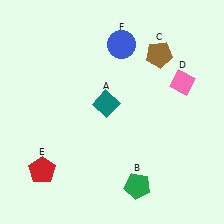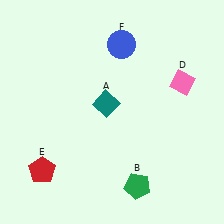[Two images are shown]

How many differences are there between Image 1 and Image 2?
There is 1 difference between the two images.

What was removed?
The brown pentagon (C) was removed in Image 2.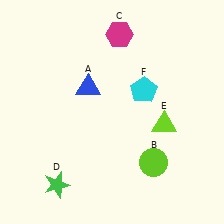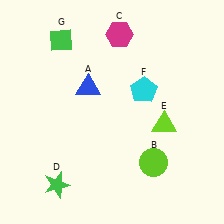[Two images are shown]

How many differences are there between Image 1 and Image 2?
There is 1 difference between the two images.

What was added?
A green diamond (G) was added in Image 2.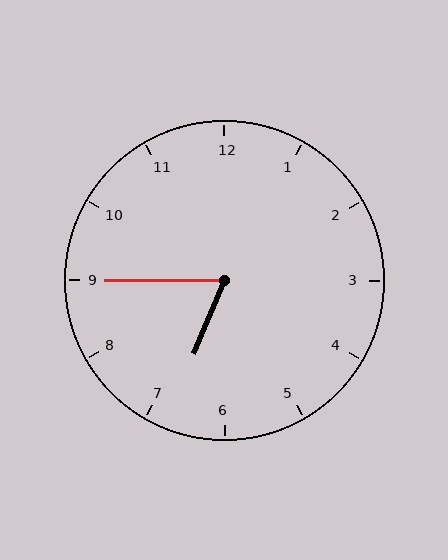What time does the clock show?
6:45.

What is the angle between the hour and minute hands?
Approximately 68 degrees.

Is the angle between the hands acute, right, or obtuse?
It is acute.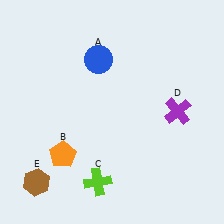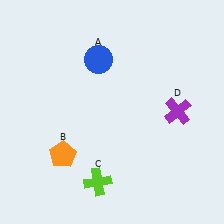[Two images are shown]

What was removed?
The brown hexagon (E) was removed in Image 2.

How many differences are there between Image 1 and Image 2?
There is 1 difference between the two images.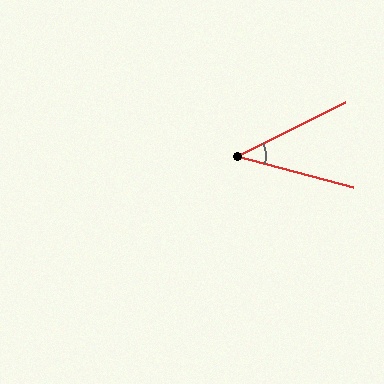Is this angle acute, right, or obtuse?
It is acute.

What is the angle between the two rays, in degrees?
Approximately 42 degrees.